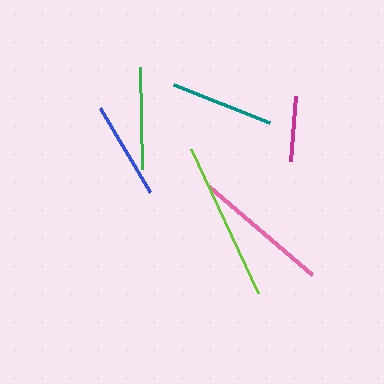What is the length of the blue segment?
The blue segment is approximately 97 pixels long.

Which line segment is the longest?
The lime line is the longest at approximately 159 pixels.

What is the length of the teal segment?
The teal segment is approximately 104 pixels long.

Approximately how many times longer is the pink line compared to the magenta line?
The pink line is approximately 2.1 times the length of the magenta line.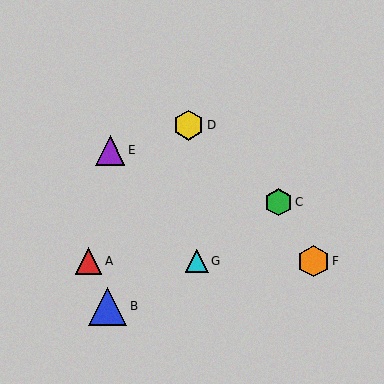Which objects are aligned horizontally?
Objects A, F, G are aligned horizontally.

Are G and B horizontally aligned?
No, G is at y≈261 and B is at y≈306.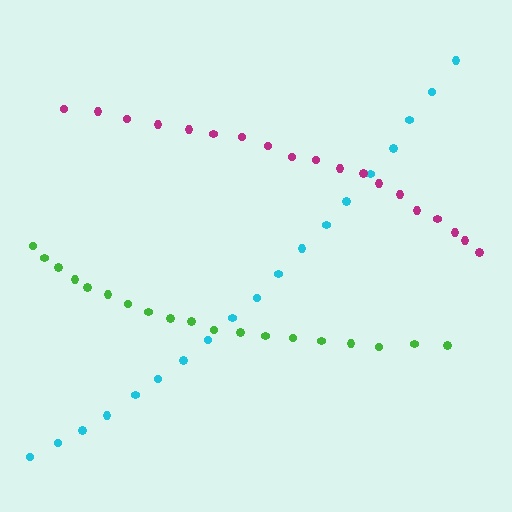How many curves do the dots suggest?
There are 3 distinct paths.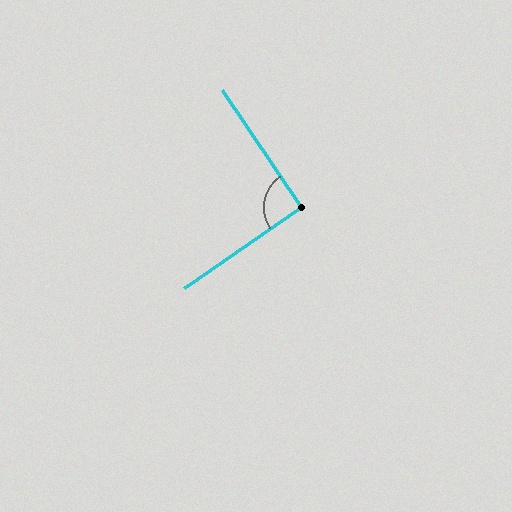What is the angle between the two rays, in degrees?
Approximately 90 degrees.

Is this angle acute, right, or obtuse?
It is approximately a right angle.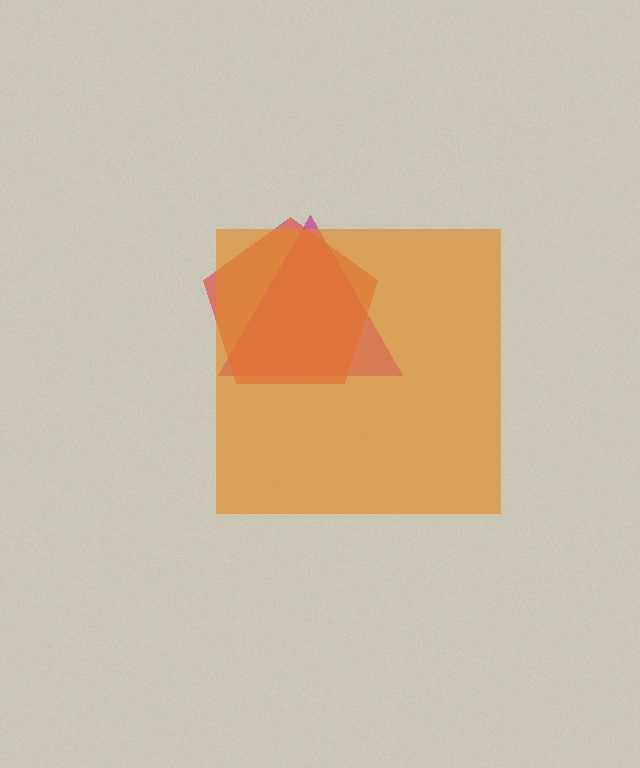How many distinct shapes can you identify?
There are 3 distinct shapes: a magenta triangle, a red pentagon, an orange square.